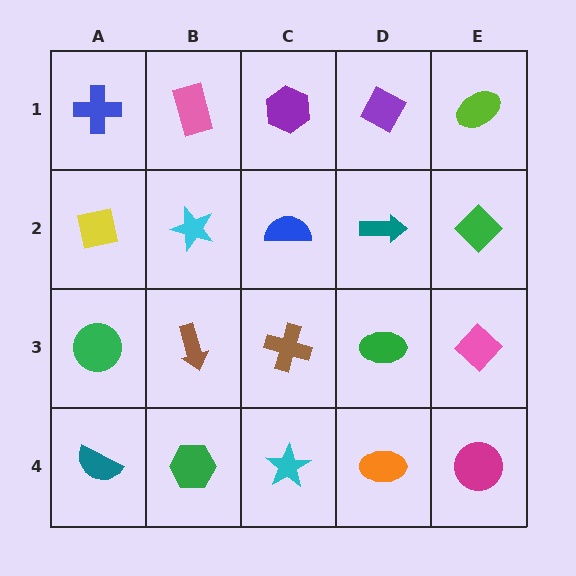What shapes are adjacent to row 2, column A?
A blue cross (row 1, column A), a green circle (row 3, column A), a cyan star (row 2, column B).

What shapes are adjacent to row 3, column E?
A green diamond (row 2, column E), a magenta circle (row 4, column E), a green ellipse (row 3, column D).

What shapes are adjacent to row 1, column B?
A cyan star (row 2, column B), a blue cross (row 1, column A), a purple hexagon (row 1, column C).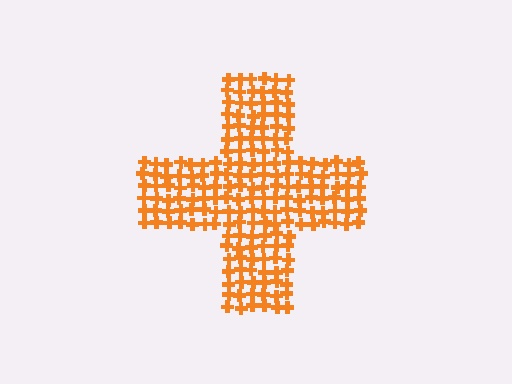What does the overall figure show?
The overall figure shows a cross.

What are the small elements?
The small elements are crosses.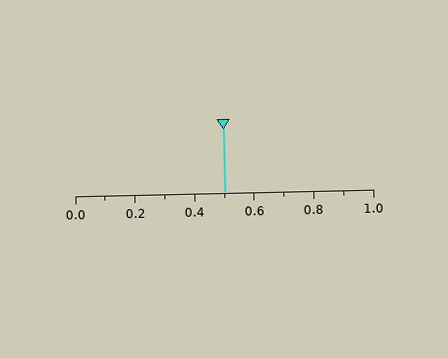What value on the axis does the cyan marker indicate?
The marker indicates approximately 0.5.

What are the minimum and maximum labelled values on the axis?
The axis runs from 0.0 to 1.0.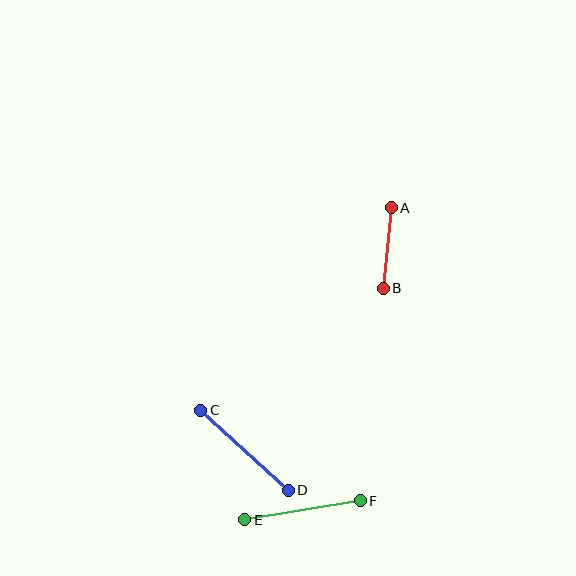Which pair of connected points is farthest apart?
Points C and D are farthest apart.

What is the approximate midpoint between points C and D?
The midpoint is at approximately (245, 450) pixels.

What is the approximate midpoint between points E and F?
The midpoint is at approximately (302, 510) pixels.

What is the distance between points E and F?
The distance is approximately 117 pixels.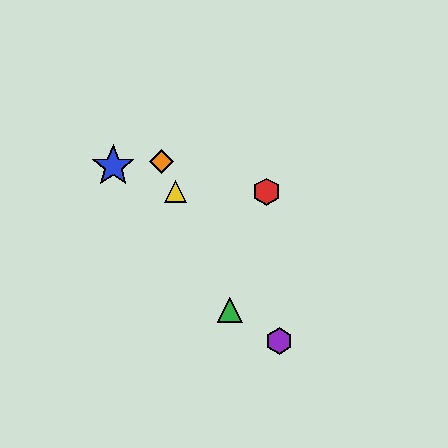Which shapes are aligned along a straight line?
The green triangle, the yellow triangle, the orange diamond are aligned along a straight line.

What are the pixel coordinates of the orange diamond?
The orange diamond is at (162, 162).